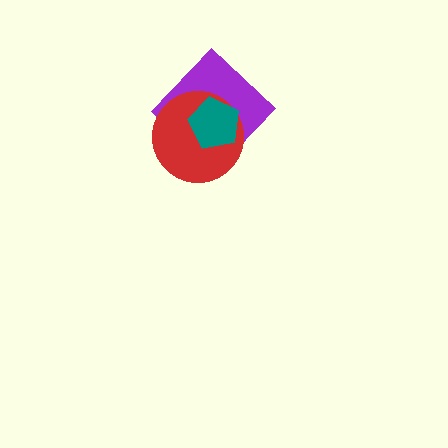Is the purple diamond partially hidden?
Yes, it is partially covered by another shape.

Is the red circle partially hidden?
Yes, it is partially covered by another shape.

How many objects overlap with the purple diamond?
2 objects overlap with the purple diamond.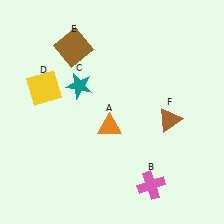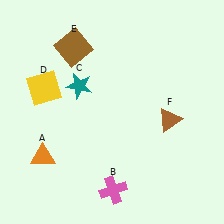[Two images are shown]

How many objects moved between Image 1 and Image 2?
2 objects moved between the two images.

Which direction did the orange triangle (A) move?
The orange triangle (A) moved left.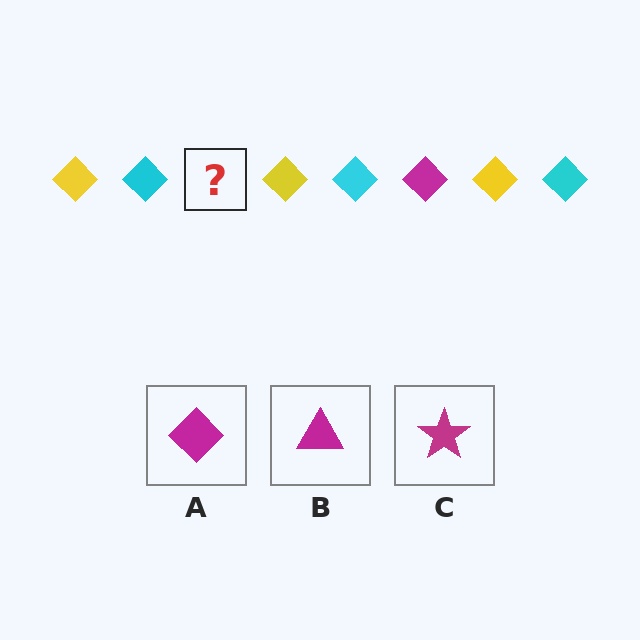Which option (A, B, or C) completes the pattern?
A.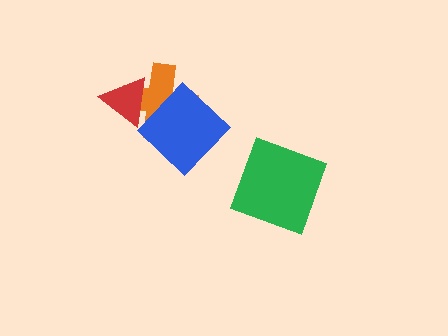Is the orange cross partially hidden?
Yes, it is partially covered by another shape.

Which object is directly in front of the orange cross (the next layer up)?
The blue diamond is directly in front of the orange cross.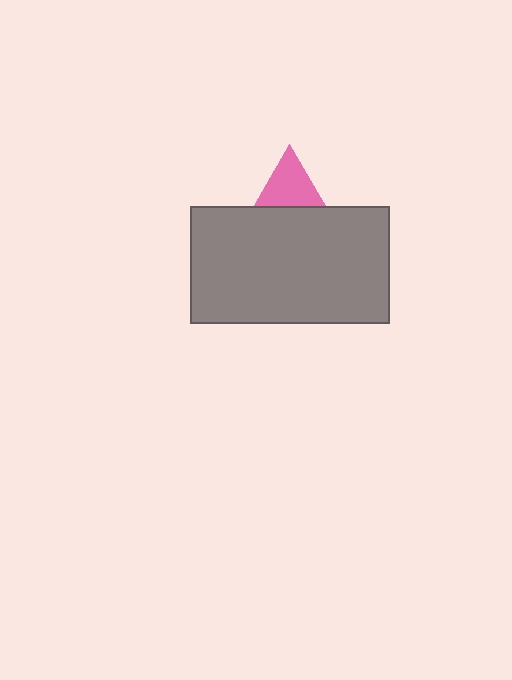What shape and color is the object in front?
The object in front is a gray rectangle.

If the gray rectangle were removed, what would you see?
You would see the complete pink triangle.